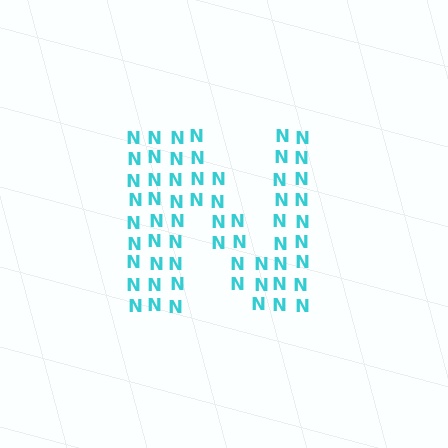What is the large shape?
The large shape is the letter N.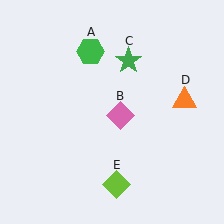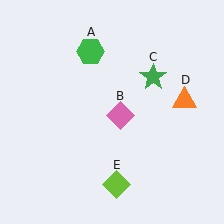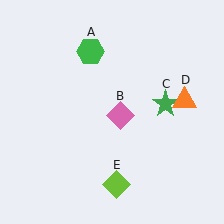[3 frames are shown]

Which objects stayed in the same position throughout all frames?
Green hexagon (object A) and pink diamond (object B) and orange triangle (object D) and lime diamond (object E) remained stationary.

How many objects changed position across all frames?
1 object changed position: green star (object C).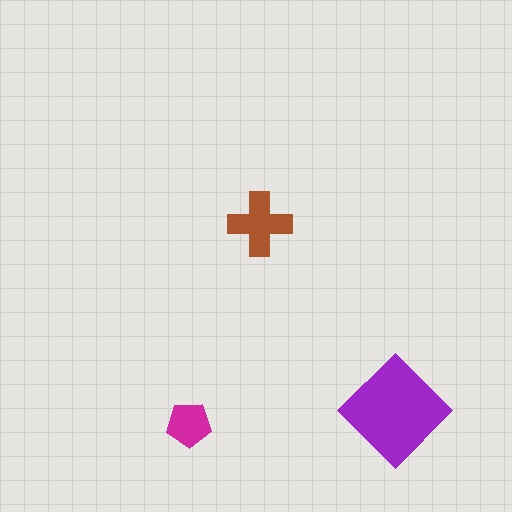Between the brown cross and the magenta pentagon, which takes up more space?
The brown cross.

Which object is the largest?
The purple diamond.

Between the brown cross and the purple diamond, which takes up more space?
The purple diamond.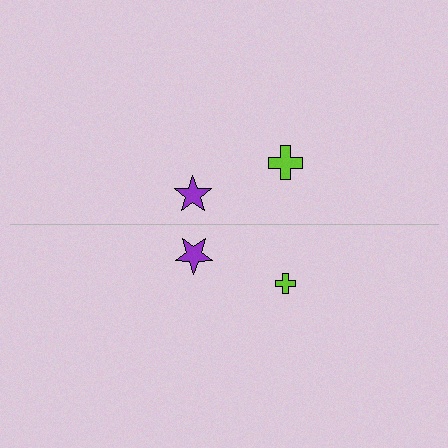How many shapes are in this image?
There are 4 shapes in this image.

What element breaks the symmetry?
The lime cross on the bottom side has a different size than its mirror counterpart.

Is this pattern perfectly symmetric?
No, the pattern is not perfectly symmetric. The lime cross on the bottom side has a different size than its mirror counterpart.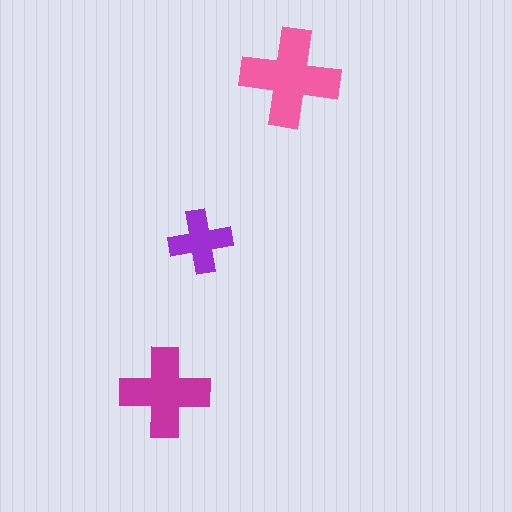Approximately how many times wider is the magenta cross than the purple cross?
About 1.5 times wider.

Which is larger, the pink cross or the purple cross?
The pink one.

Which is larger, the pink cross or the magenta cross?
The pink one.